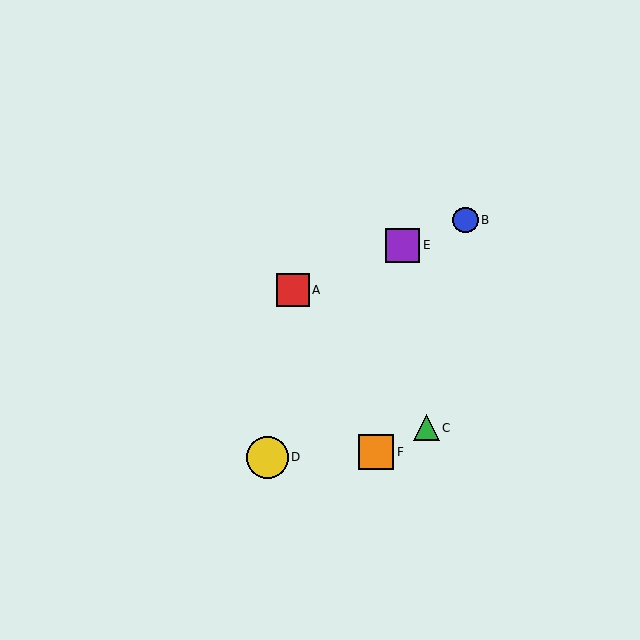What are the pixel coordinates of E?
Object E is at (403, 245).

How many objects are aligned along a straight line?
3 objects (A, B, E) are aligned along a straight line.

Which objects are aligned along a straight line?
Objects A, B, E are aligned along a straight line.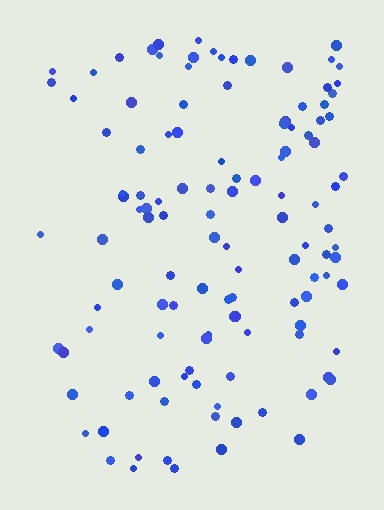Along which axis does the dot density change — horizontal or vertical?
Horizontal.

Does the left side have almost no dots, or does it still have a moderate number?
Still a moderate number, just noticeably fewer than the right.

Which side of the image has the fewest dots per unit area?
The left.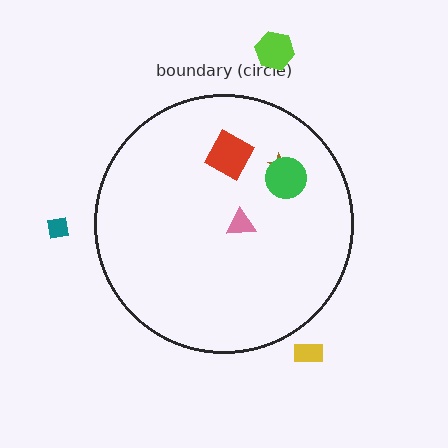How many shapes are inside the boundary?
4 inside, 3 outside.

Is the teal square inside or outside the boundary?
Outside.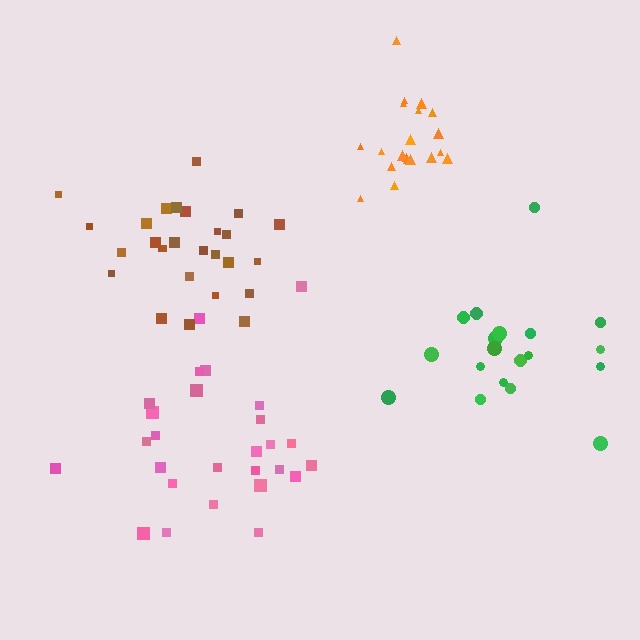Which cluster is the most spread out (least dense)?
Green.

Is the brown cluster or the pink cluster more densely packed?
Brown.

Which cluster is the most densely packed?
Orange.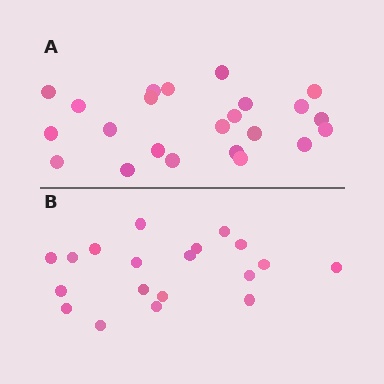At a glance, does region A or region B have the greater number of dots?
Region A (the top region) has more dots.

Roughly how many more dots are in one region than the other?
Region A has about 4 more dots than region B.